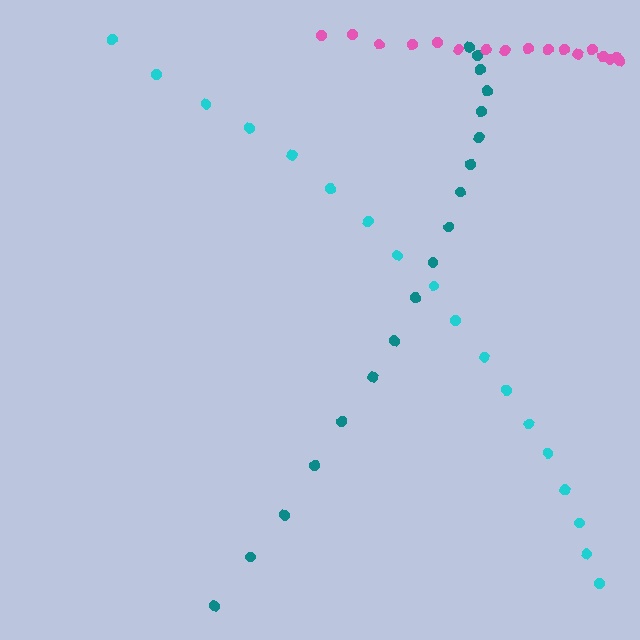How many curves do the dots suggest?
There are 3 distinct paths.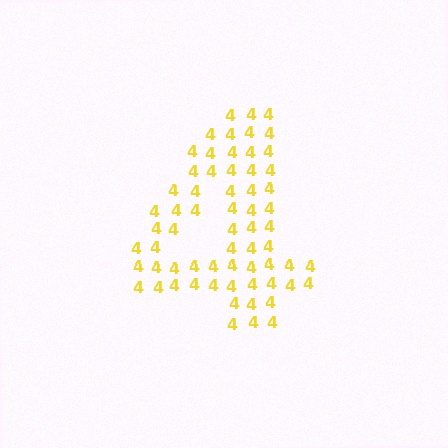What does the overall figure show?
The overall figure shows the digit 4.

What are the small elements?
The small elements are digit 4's.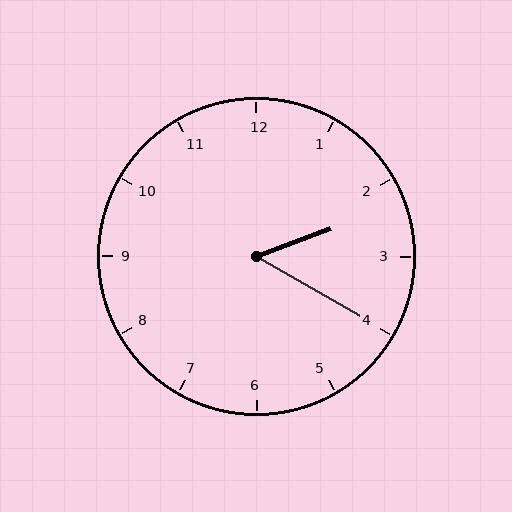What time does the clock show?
2:20.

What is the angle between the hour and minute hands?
Approximately 50 degrees.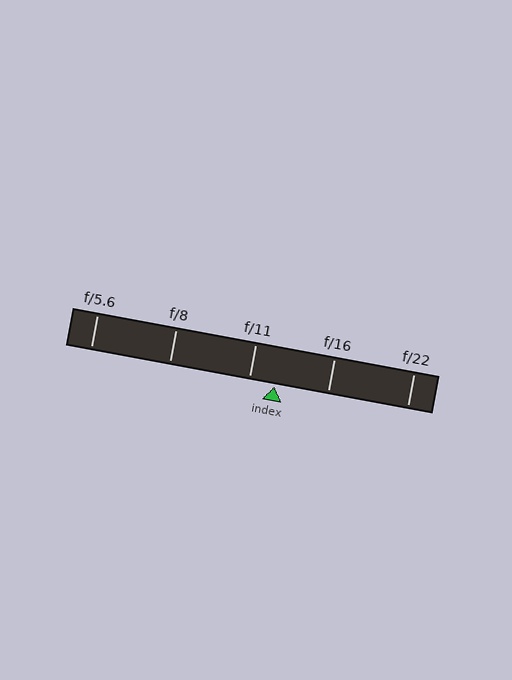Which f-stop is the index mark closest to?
The index mark is closest to f/11.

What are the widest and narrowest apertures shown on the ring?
The widest aperture shown is f/5.6 and the narrowest is f/22.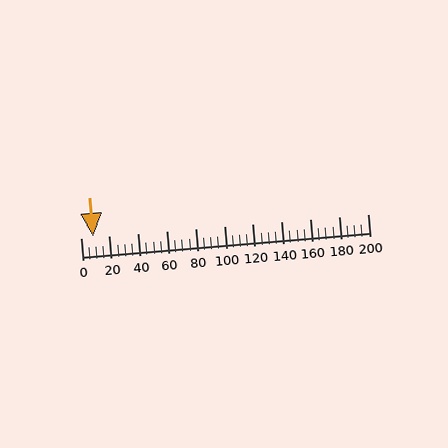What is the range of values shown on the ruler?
The ruler shows values from 0 to 200.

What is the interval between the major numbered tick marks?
The major tick marks are spaced 20 units apart.